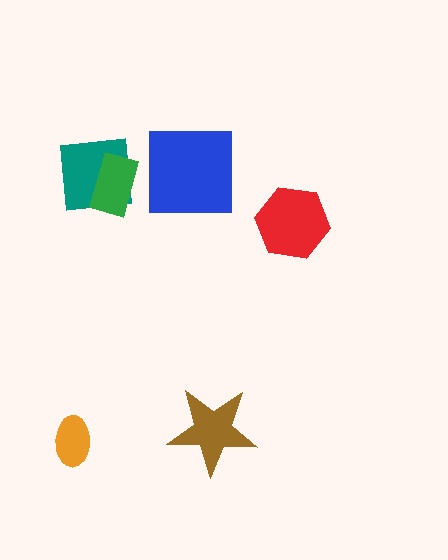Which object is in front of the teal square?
The green rectangle is in front of the teal square.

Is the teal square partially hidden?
Yes, it is partially covered by another shape.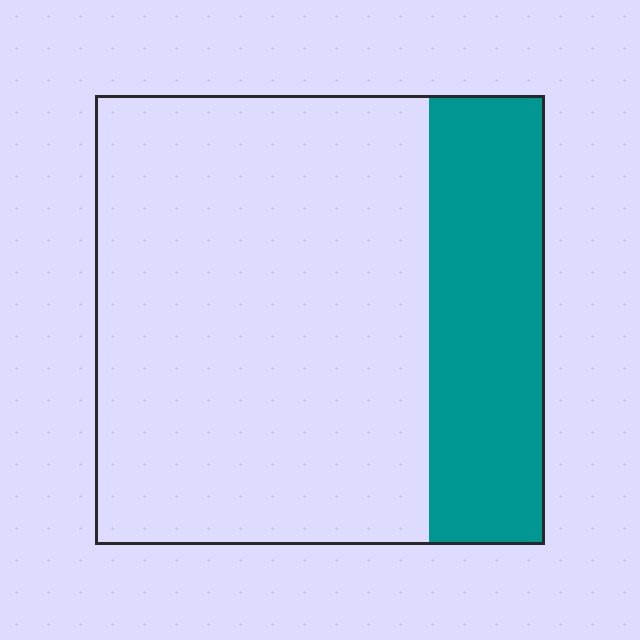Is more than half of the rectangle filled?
No.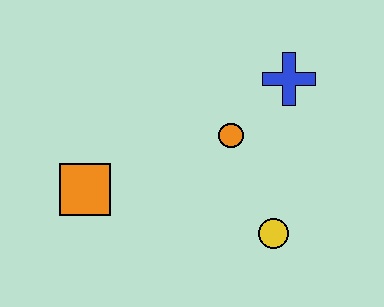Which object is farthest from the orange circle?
The orange square is farthest from the orange circle.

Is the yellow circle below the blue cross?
Yes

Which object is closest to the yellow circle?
The orange circle is closest to the yellow circle.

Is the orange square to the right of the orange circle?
No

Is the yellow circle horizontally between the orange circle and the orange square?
No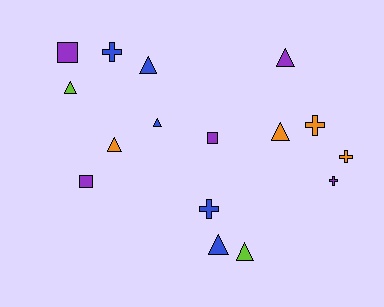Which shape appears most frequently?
Triangle, with 8 objects.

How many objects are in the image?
There are 16 objects.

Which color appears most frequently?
Blue, with 5 objects.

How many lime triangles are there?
There are 2 lime triangles.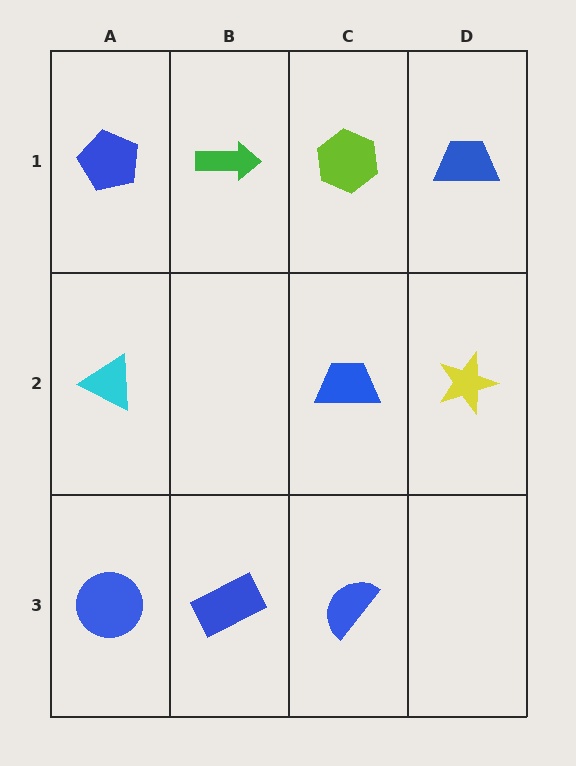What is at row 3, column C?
A blue semicircle.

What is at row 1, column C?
A lime hexagon.